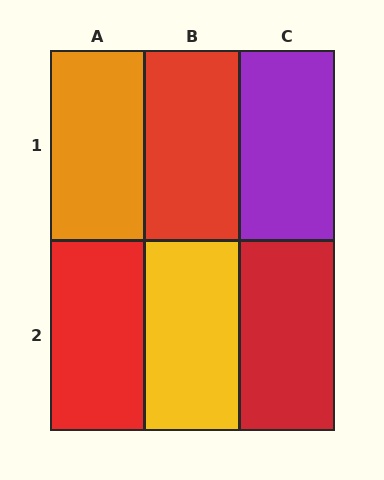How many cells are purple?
1 cell is purple.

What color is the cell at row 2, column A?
Red.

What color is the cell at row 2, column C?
Red.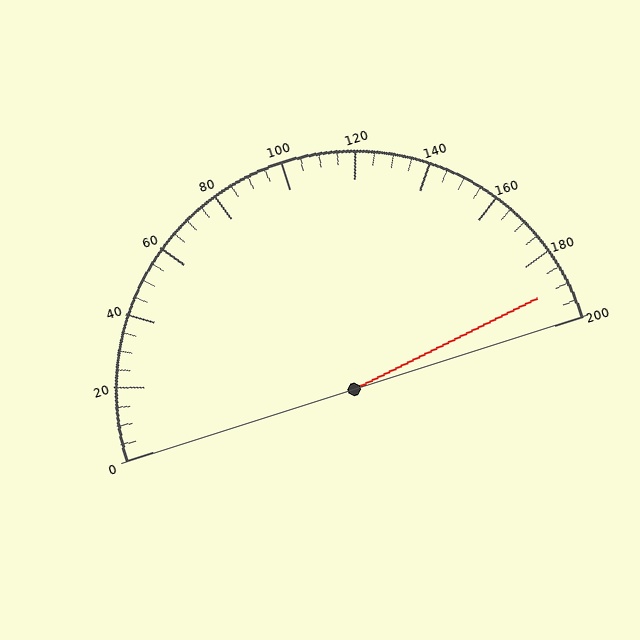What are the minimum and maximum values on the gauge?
The gauge ranges from 0 to 200.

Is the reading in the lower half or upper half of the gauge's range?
The reading is in the upper half of the range (0 to 200).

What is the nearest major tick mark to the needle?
The nearest major tick mark is 200.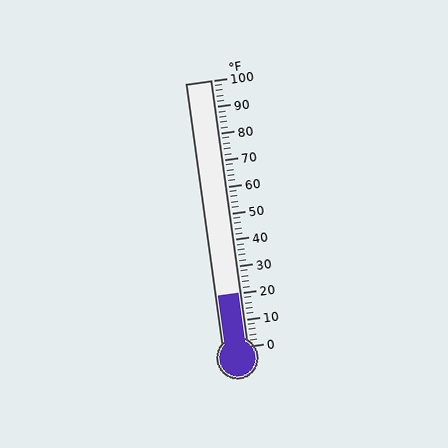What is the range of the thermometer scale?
The thermometer scale ranges from 0°F to 100°F.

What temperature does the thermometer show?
The thermometer shows approximately 20°F.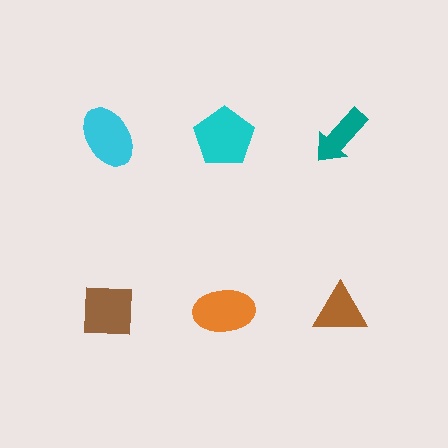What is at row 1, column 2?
A cyan pentagon.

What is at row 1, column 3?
A teal arrow.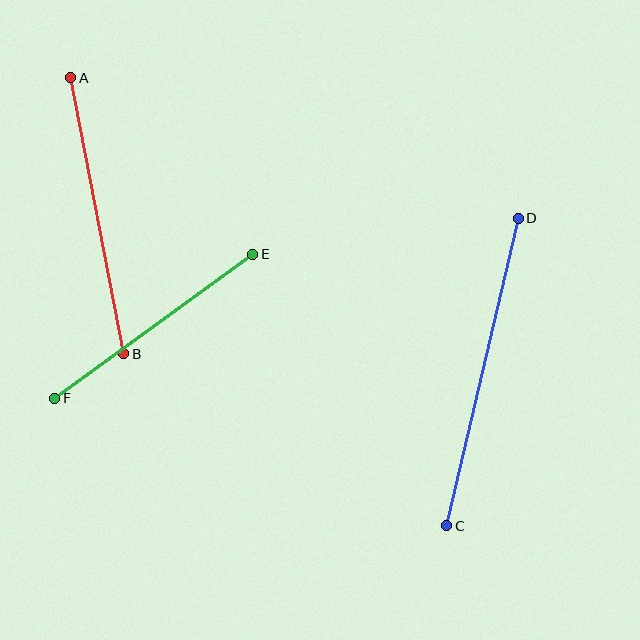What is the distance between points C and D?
The distance is approximately 316 pixels.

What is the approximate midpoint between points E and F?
The midpoint is at approximately (154, 326) pixels.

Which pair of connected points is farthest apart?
Points C and D are farthest apart.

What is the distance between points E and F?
The distance is approximately 245 pixels.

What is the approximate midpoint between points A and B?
The midpoint is at approximately (97, 216) pixels.